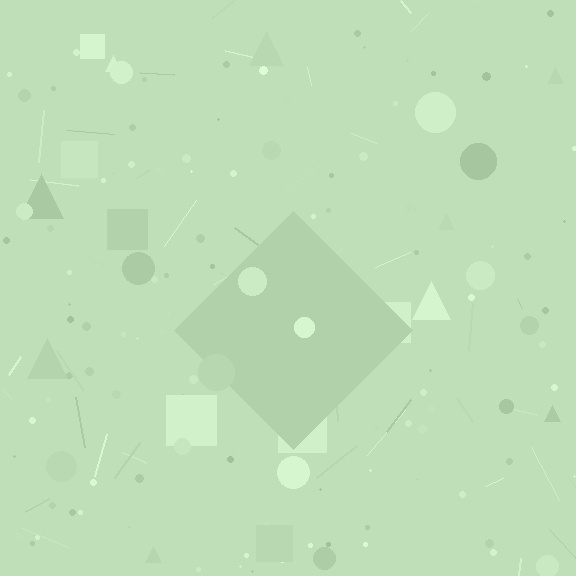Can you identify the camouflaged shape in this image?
The camouflaged shape is a diamond.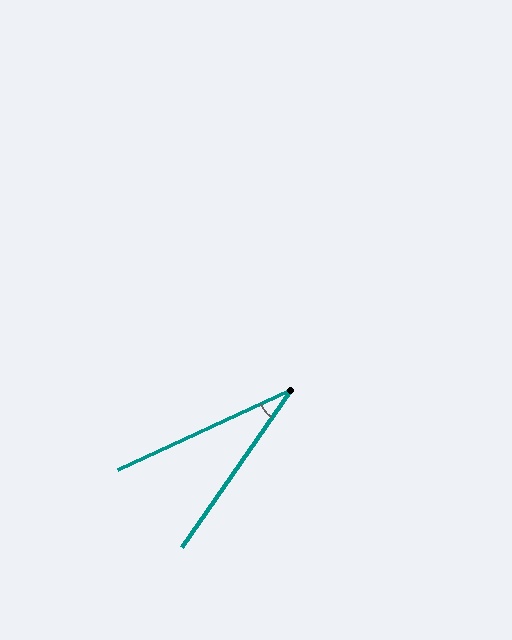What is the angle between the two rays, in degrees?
Approximately 31 degrees.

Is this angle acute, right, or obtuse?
It is acute.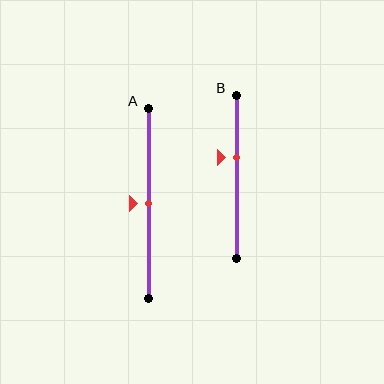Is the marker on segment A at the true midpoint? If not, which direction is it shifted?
Yes, the marker on segment A is at the true midpoint.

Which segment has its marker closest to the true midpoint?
Segment A has its marker closest to the true midpoint.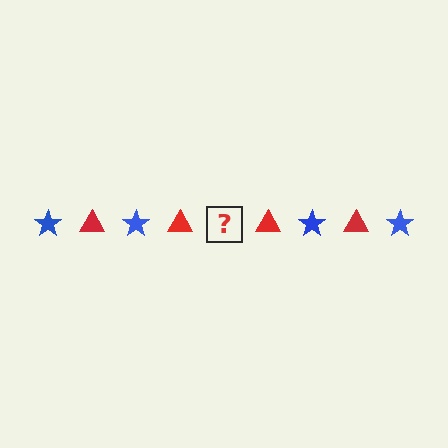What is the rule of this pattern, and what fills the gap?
The rule is that the pattern alternates between blue star and red triangle. The gap should be filled with a blue star.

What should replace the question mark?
The question mark should be replaced with a blue star.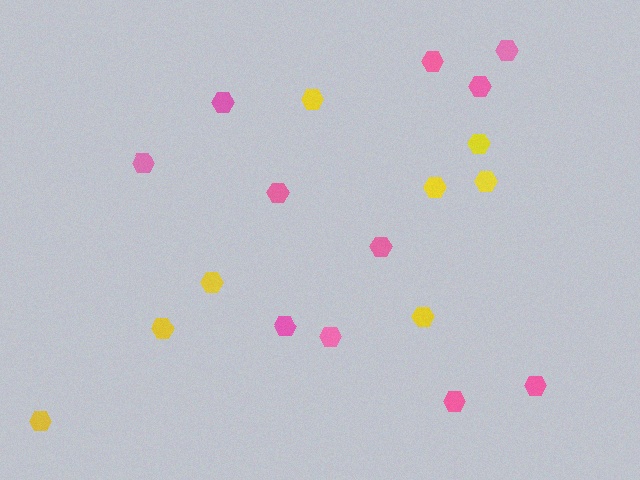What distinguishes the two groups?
There are 2 groups: one group of yellow hexagons (8) and one group of pink hexagons (11).